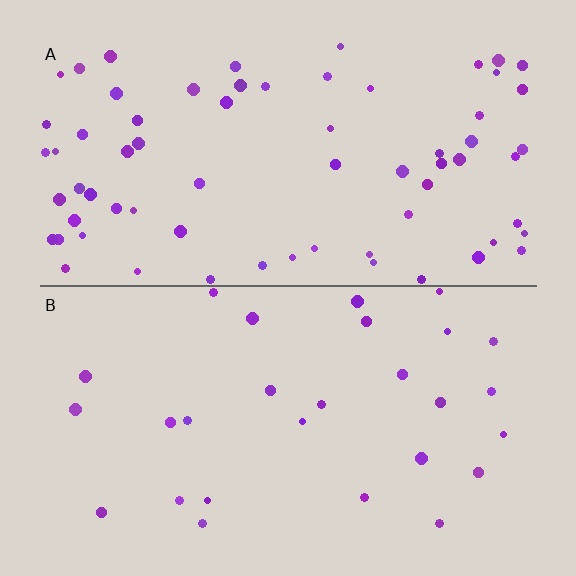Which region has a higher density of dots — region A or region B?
A (the top).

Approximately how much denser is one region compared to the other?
Approximately 2.4× — region A over region B.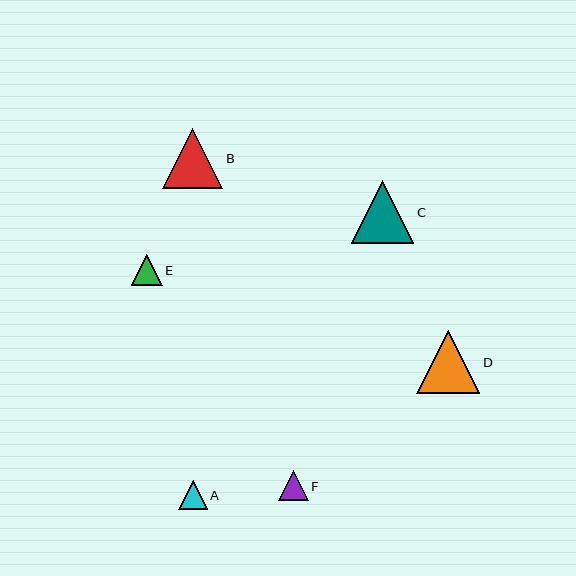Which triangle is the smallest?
Triangle A is the smallest with a size of approximately 29 pixels.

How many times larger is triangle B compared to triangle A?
Triangle B is approximately 2.1 times the size of triangle A.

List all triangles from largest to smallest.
From largest to smallest: D, C, B, E, F, A.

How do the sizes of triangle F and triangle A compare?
Triangle F and triangle A are approximately the same size.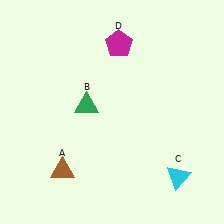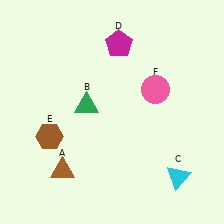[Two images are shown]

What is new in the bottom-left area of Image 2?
A brown hexagon (E) was added in the bottom-left area of Image 2.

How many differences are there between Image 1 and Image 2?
There are 2 differences between the two images.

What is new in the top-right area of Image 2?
A pink circle (F) was added in the top-right area of Image 2.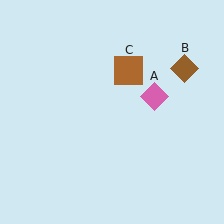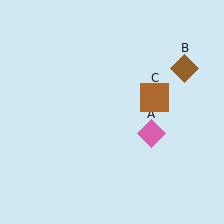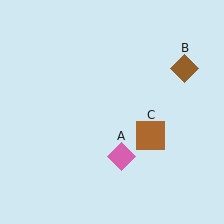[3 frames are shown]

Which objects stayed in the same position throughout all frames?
Brown diamond (object B) remained stationary.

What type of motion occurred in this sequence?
The pink diamond (object A), brown square (object C) rotated clockwise around the center of the scene.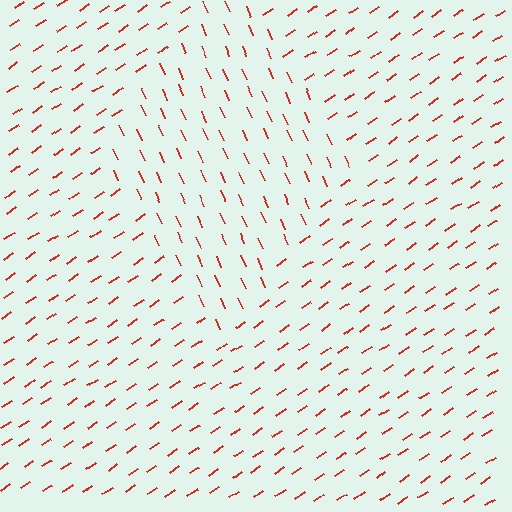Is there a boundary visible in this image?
Yes, there is a texture boundary formed by a change in line orientation.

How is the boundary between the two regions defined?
The boundary is defined purely by a change in line orientation (approximately 79 degrees difference). All lines are the same color and thickness.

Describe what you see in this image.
The image is filled with small red line segments. A diamond region in the image has lines oriented differently from the surrounding lines, creating a visible texture boundary.